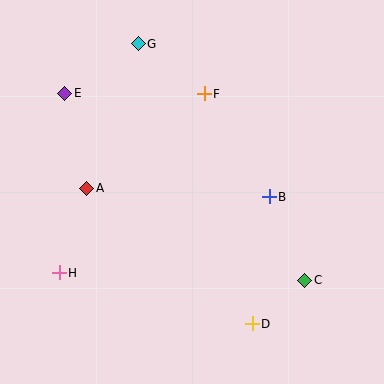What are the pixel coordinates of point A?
Point A is at (87, 188).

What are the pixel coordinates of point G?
Point G is at (138, 44).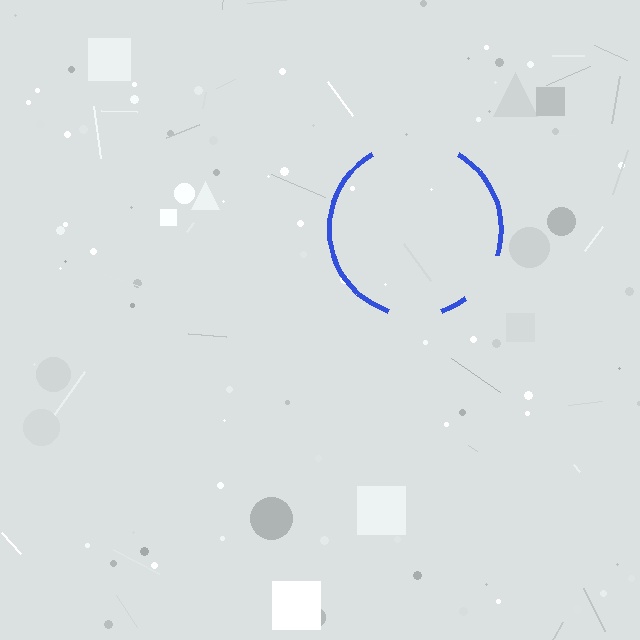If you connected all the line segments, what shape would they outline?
They would outline a circle.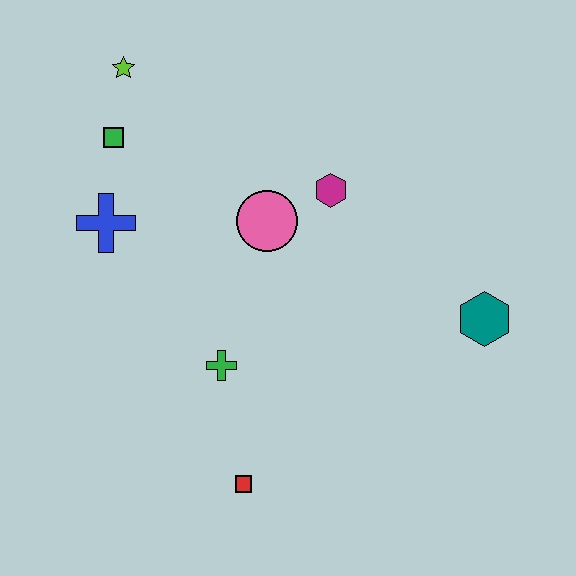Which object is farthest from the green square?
The teal hexagon is farthest from the green square.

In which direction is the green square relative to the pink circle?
The green square is to the left of the pink circle.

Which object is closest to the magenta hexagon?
The pink circle is closest to the magenta hexagon.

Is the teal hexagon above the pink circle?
No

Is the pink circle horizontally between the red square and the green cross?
No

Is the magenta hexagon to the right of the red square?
Yes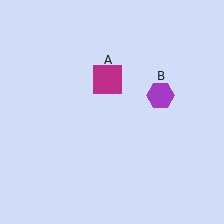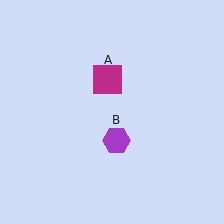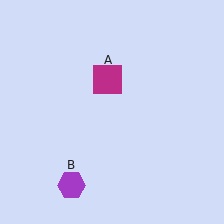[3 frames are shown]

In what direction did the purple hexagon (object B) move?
The purple hexagon (object B) moved down and to the left.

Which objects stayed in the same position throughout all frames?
Magenta square (object A) remained stationary.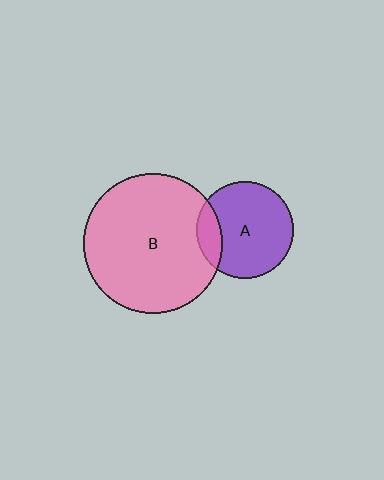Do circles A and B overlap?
Yes.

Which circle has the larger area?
Circle B (pink).